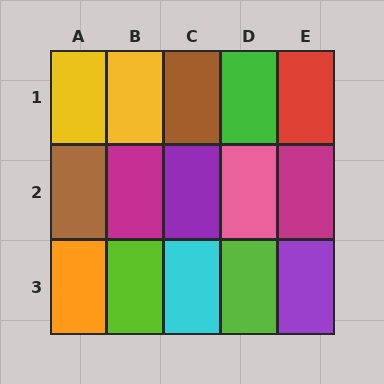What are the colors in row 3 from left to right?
Orange, lime, cyan, lime, purple.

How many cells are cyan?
1 cell is cyan.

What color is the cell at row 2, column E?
Magenta.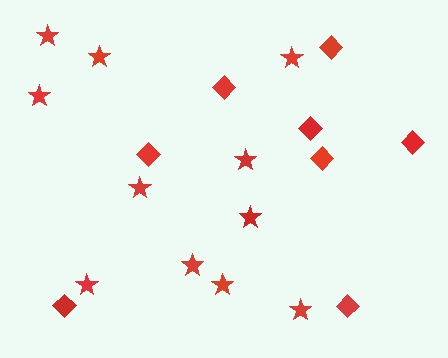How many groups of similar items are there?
There are 2 groups: one group of stars (11) and one group of diamonds (8).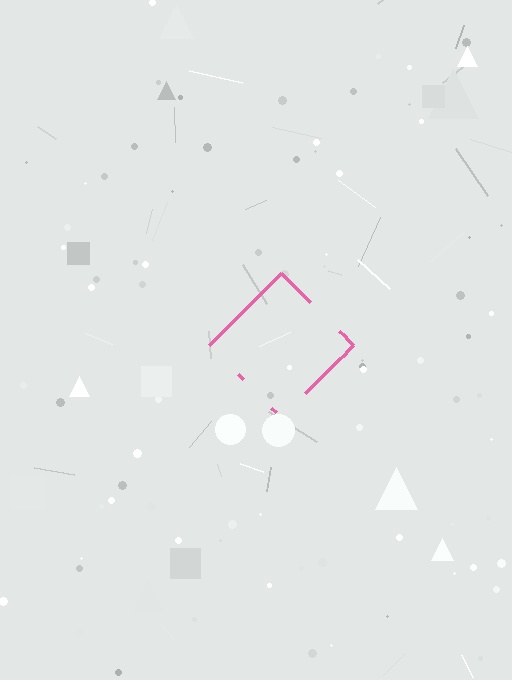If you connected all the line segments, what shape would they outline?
They would outline a diamond.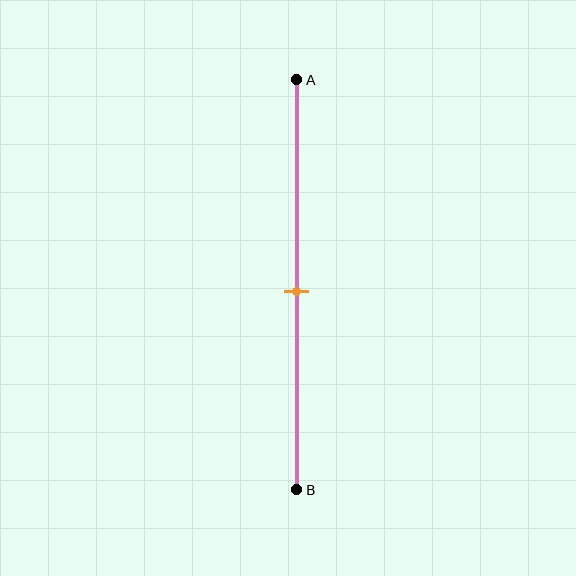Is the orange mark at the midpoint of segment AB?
Yes, the mark is approximately at the midpoint.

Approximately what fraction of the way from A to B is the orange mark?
The orange mark is approximately 50% of the way from A to B.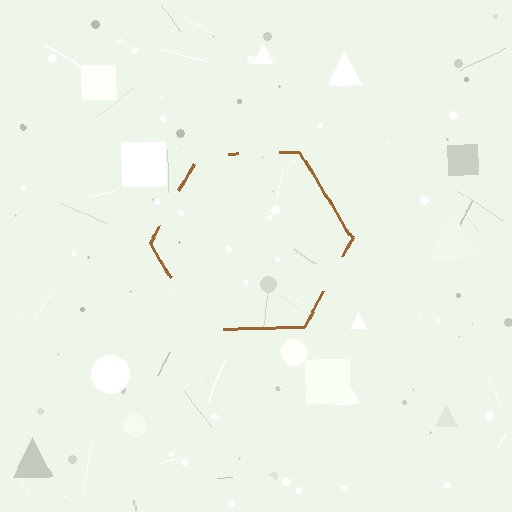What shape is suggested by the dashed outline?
The dashed outline suggests a hexagon.